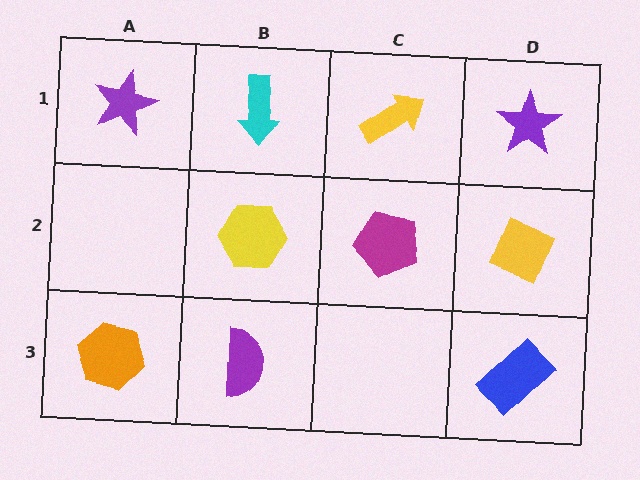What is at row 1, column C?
A yellow arrow.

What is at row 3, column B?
A purple semicircle.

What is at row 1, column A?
A purple star.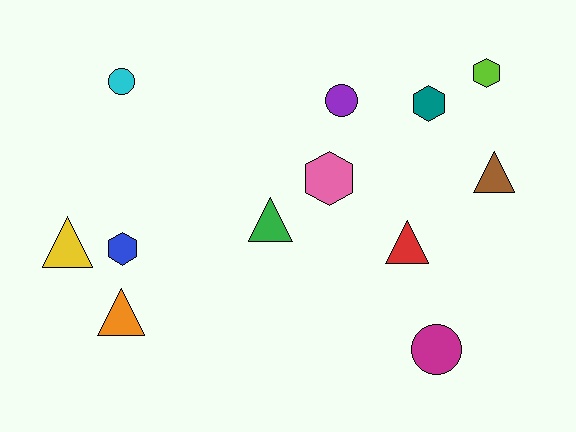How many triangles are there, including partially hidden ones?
There are 5 triangles.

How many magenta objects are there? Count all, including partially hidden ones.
There is 1 magenta object.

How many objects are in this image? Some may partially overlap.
There are 12 objects.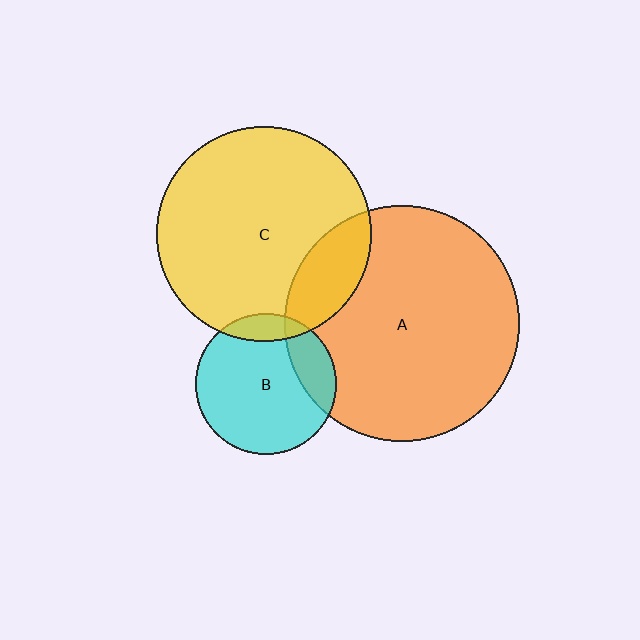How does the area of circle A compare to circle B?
Approximately 2.8 times.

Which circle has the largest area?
Circle A (orange).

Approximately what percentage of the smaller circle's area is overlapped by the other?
Approximately 10%.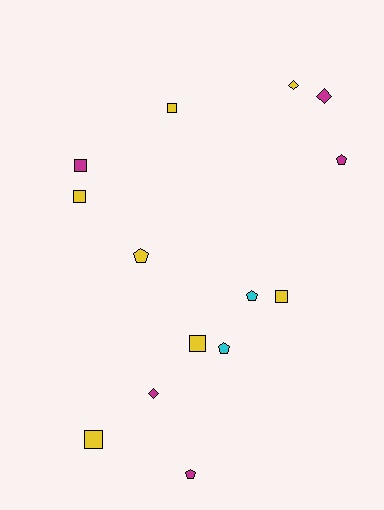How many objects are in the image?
There are 14 objects.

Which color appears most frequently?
Yellow, with 7 objects.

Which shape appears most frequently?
Square, with 6 objects.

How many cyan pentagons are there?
There are 2 cyan pentagons.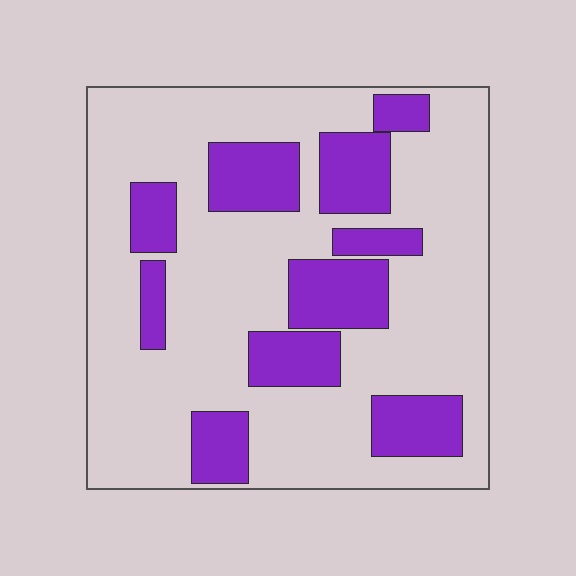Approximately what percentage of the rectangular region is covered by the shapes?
Approximately 30%.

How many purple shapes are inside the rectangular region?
10.